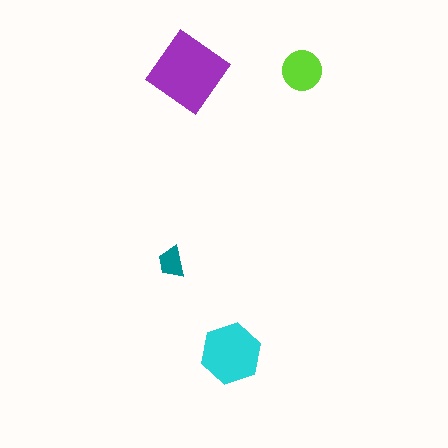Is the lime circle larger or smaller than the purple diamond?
Smaller.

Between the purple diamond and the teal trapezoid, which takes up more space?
The purple diamond.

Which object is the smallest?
The teal trapezoid.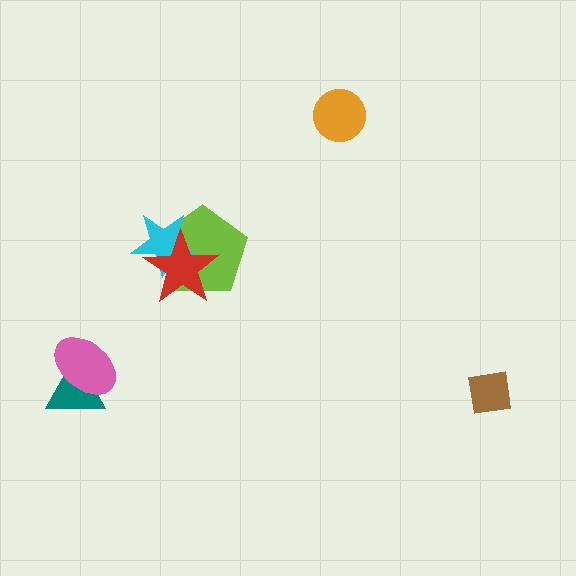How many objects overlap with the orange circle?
0 objects overlap with the orange circle.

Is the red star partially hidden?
No, no other shape covers it.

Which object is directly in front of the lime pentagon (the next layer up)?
The cyan star is directly in front of the lime pentagon.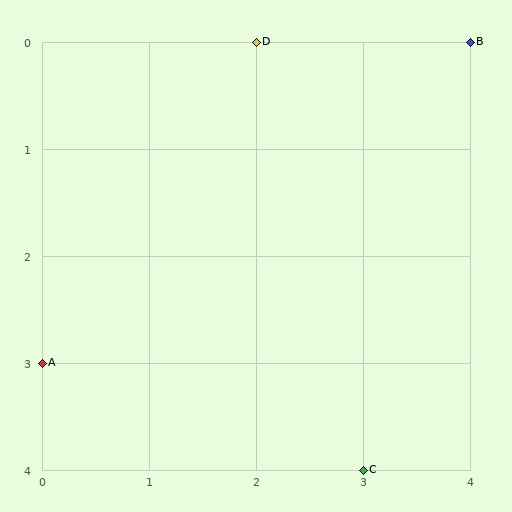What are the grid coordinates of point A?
Point A is at grid coordinates (0, 3).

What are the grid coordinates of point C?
Point C is at grid coordinates (3, 4).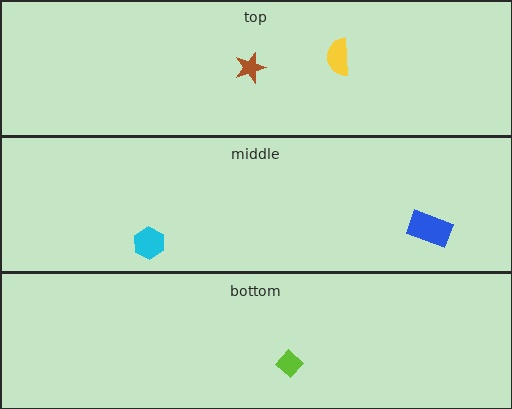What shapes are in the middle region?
The blue rectangle, the cyan hexagon.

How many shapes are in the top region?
2.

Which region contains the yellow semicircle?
The top region.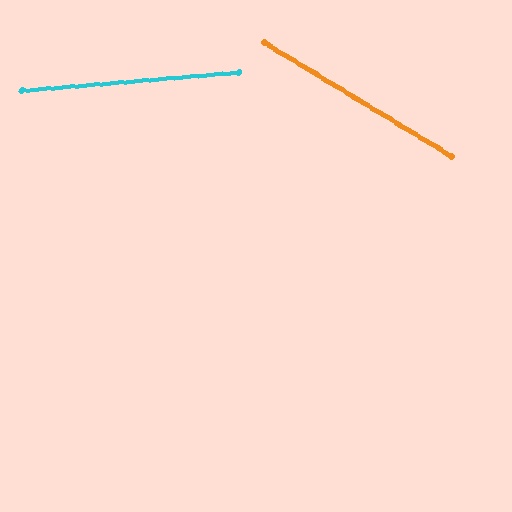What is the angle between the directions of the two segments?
Approximately 36 degrees.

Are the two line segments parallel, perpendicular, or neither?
Neither parallel nor perpendicular — they differ by about 36°.